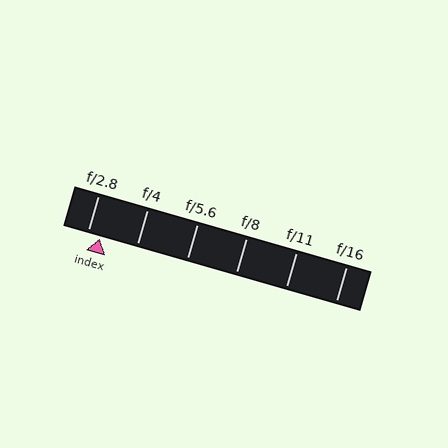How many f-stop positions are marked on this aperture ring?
There are 6 f-stop positions marked.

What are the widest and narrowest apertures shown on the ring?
The widest aperture shown is f/2.8 and the narrowest is f/16.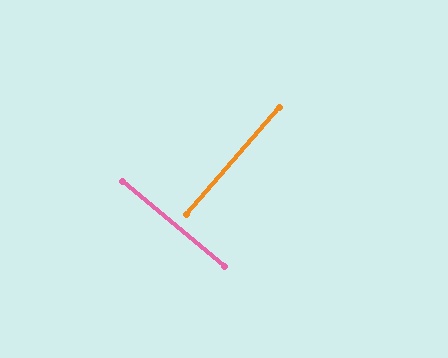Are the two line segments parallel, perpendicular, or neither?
Perpendicular — they meet at approximately 89°.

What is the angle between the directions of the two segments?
Approximately 89 degrees.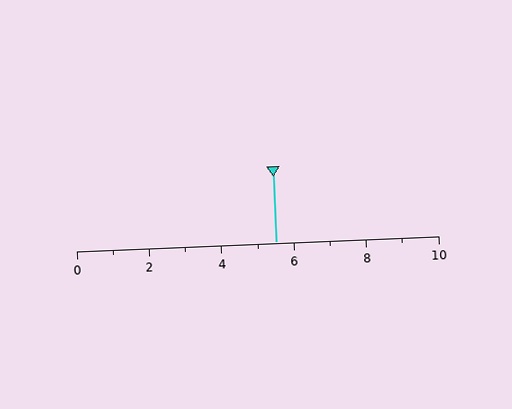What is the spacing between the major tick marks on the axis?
The major ticks are spaced 2 apart.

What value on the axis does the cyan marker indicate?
The marker indicates approximately 5.5.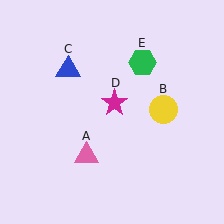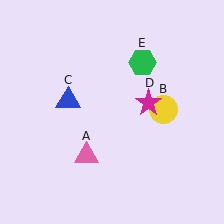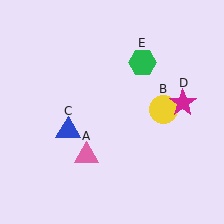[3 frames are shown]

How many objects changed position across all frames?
2 objects changed position: blue triangle (object C), magenta star (object D).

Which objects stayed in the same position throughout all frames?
Pink triangle (object A) and yellow circle (object B) and green hexagon (object E) remained stationary.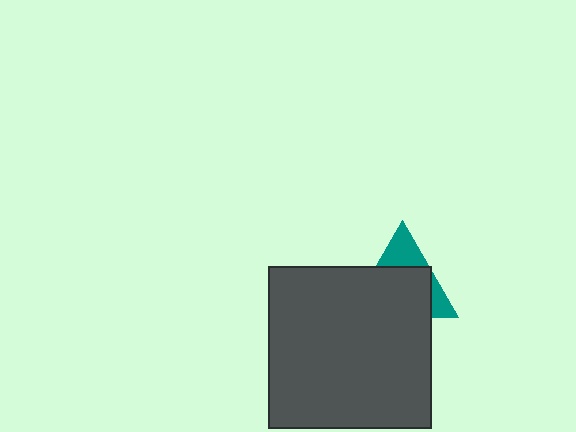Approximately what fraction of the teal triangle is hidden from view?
Roughly 66% of the teal triangle is hidden behind the dark gray square.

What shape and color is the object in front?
The object in front is a dark gray square.